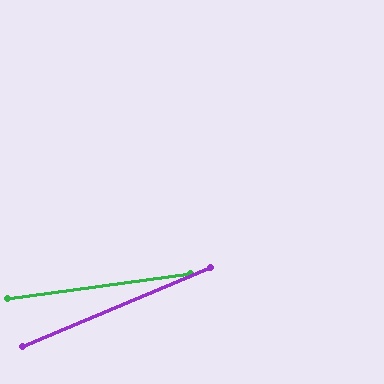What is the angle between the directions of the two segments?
Approximately 15 degrees.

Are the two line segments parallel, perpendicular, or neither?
Neither parallel nor perpendicular — they differ by about 15°.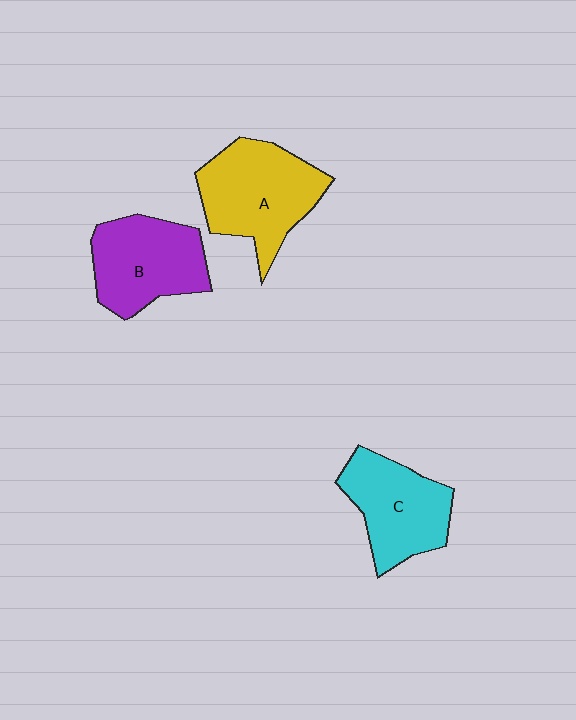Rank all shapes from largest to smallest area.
From largest to smallest: A (yellow), B (purple), C (cyan).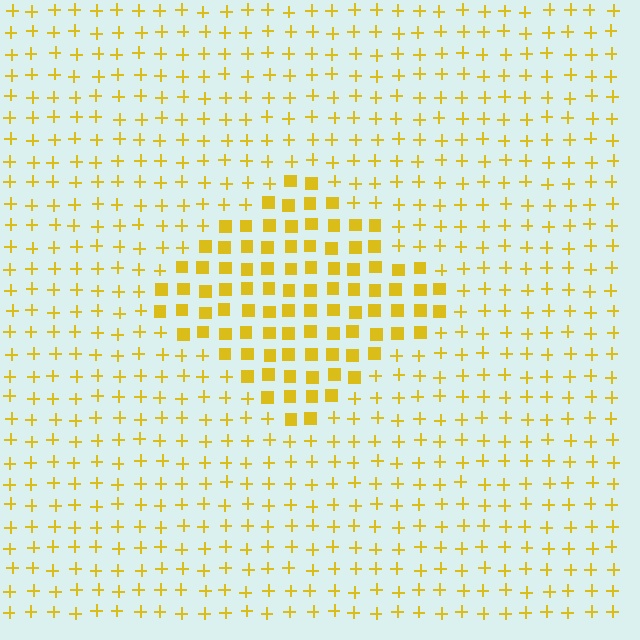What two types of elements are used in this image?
The image uses squares inside the diamond region and plus signs outside it.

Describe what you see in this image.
The image is filled with small yellow elements arranged in a uniform grid. A diamond-shaped region contains squares, while the surrounding area contains plus signs. The boundary is defined purely by the change in element shape.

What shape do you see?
I see a diamond.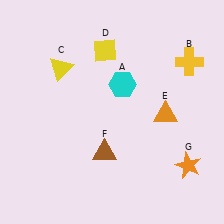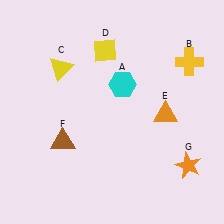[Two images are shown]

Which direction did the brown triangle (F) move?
The brown triangle (F) moved left.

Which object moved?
The brown triangle (F) moved left.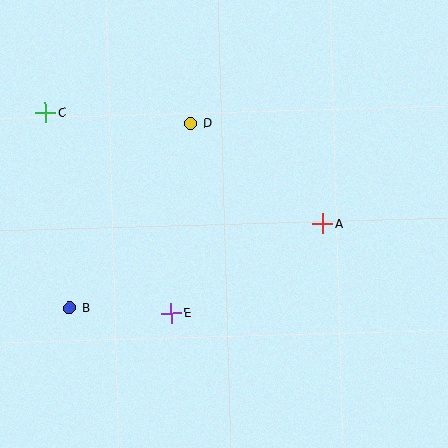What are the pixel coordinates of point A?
Point A is at (323, 224).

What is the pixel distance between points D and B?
The distance between D and B is 220 pixels.